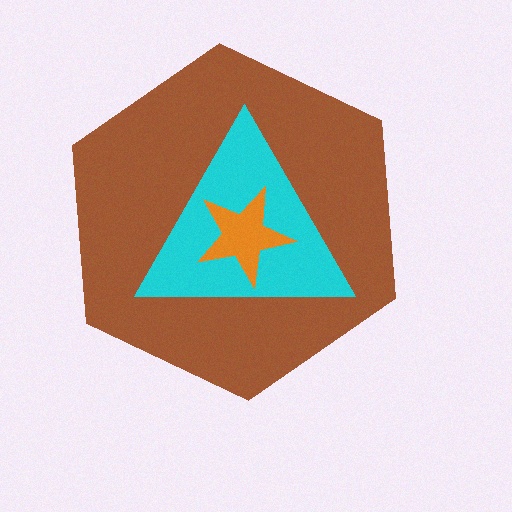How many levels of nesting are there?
3.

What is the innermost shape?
The orange star.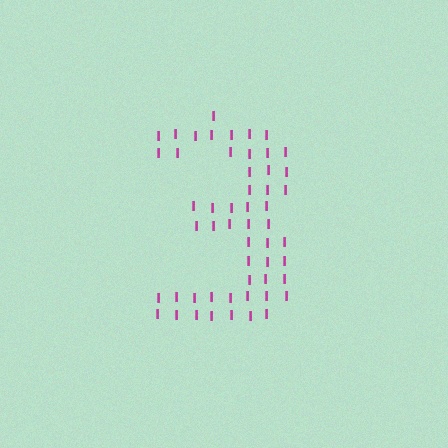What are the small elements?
The small elements are letter I's.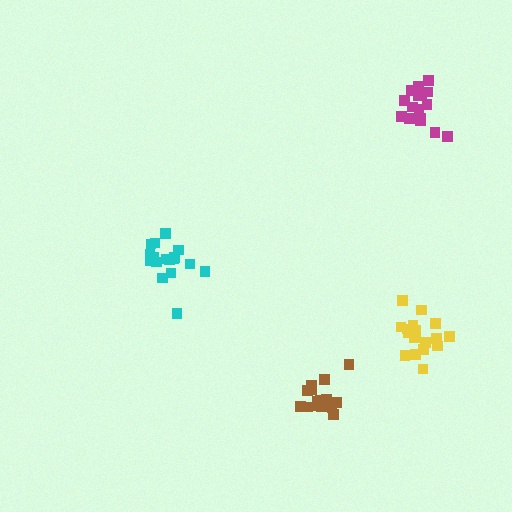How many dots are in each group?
Group 1: 16 dots, Group 2: 17 dots, Group 3: 18 dots, Group 4: 18 dots (69 total).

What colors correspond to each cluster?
The clusters are colored: magenta, cyan, yellow, brown.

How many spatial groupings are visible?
There are 4 spatial groupings.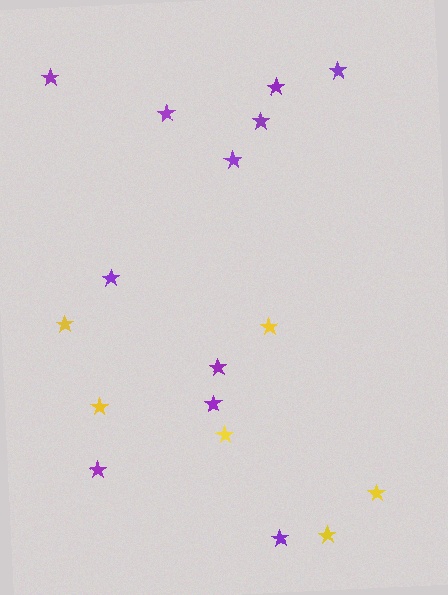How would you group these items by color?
There are 2 groups: one group of yellow stars (6) and one group of purple stars (11).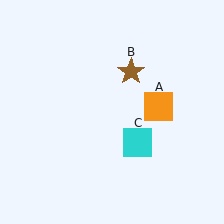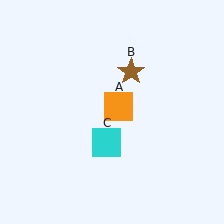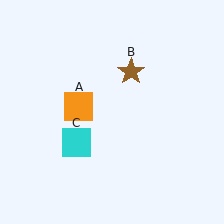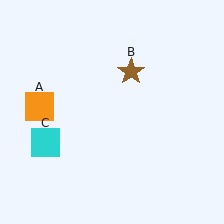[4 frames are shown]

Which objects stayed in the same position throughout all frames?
Brown star (object B) remained stationary.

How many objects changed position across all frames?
2 objects changed position: orange square (object A), cyan square (object C).